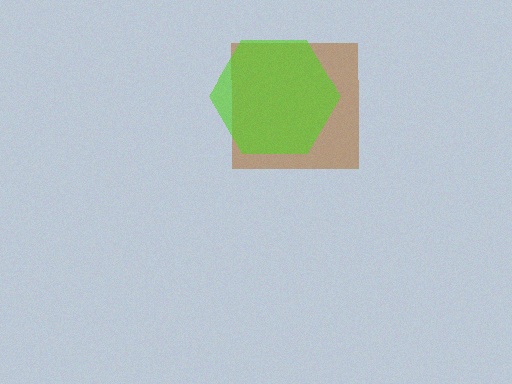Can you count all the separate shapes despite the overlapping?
Yes, there are 2 separate shapes.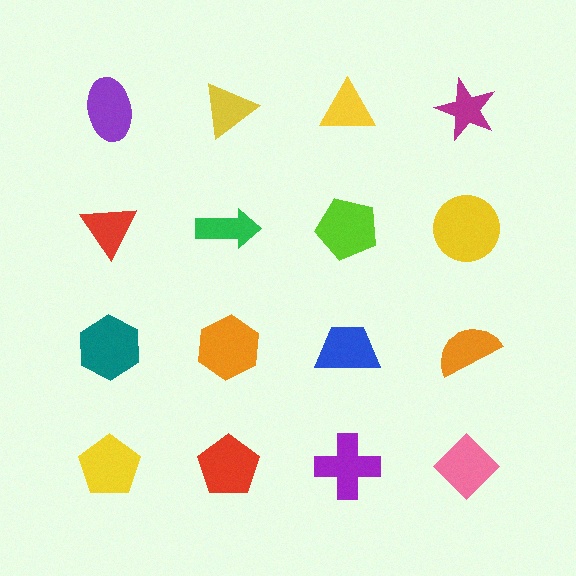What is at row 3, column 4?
An orange semicircle.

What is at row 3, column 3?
A blue trapezoid.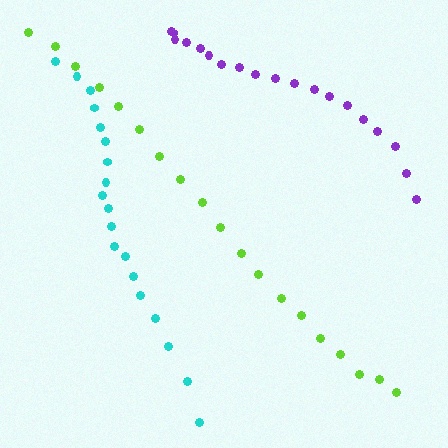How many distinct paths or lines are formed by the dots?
There are 3 distinct paths.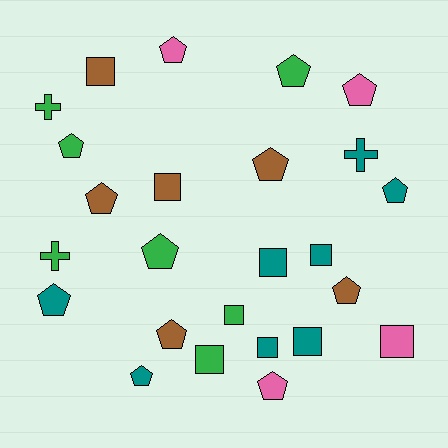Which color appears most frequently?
Teal, with 8 objects.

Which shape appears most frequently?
Pentagon, with 13 objects.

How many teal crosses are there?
There is 1 teal cross.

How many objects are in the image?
There are 25 objects.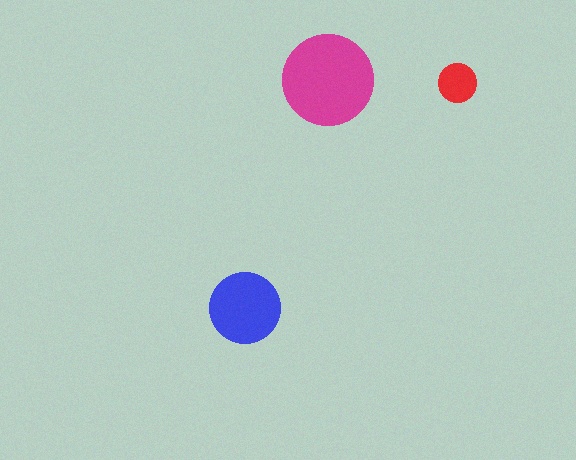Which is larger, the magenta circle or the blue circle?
The magenta one.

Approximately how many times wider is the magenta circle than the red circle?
About 2.5 times wider.